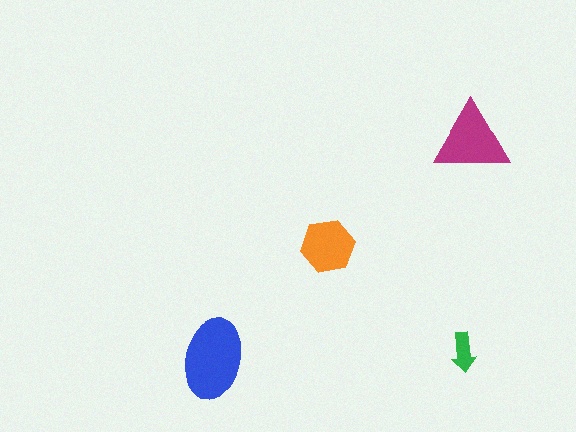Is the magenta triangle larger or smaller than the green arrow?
Larger.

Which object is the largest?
The blue ellipse.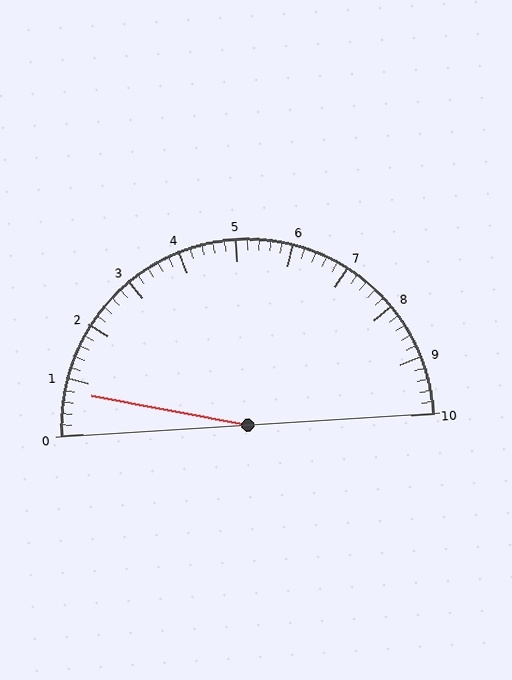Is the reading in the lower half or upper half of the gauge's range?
The reading is in the lower half of the range (0 to 10).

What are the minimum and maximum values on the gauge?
The gauge ranges from 0 to 10.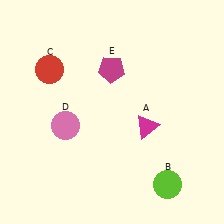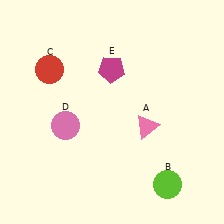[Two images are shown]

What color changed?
The triangle (A) changed from magenta in Image 1 to pink in Image 2.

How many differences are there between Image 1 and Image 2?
There is 1 difference between the two images.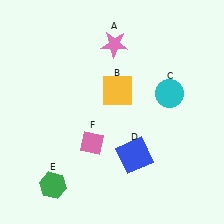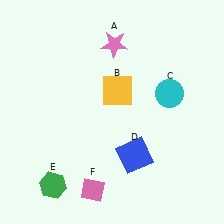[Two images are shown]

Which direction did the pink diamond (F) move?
The pink diamond (F) moved down.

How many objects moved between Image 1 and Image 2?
1 object moved between the two images.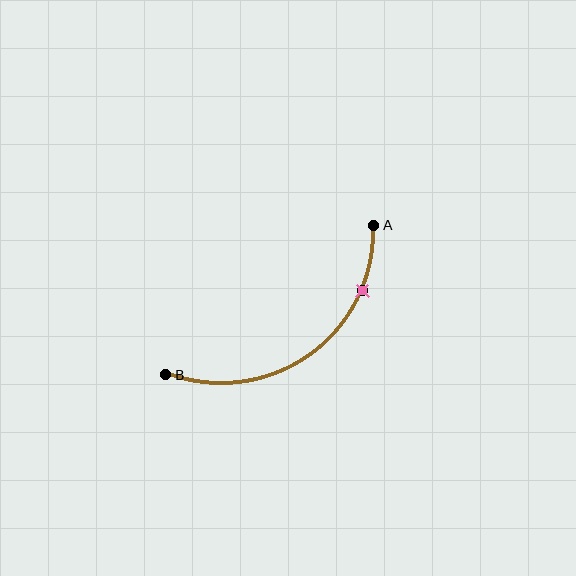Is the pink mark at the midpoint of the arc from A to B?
No. The pink mark lies on the arc but is closer to endpoint A. The arc midpoint would be at the point on the curve equidistant along the arc from both A and B.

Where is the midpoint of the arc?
The arc midpoint is the point on the curve farthest from the straight line joining A and B. It sits below and to the right of that line.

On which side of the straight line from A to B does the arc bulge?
The arc bulges below and to the right of the straight line connecting A and B.